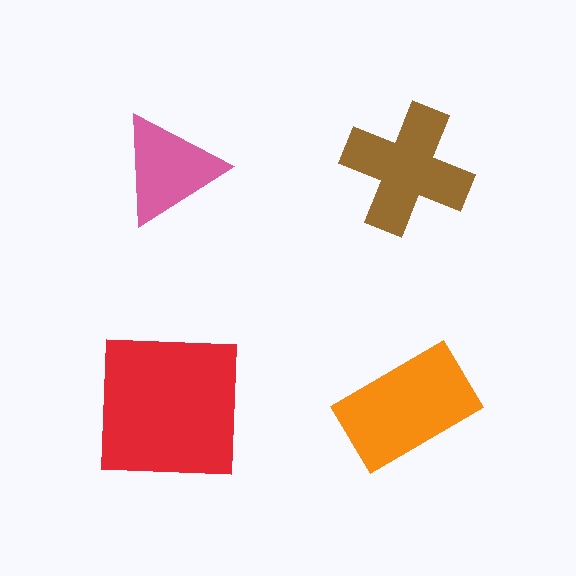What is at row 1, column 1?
A pink triangle.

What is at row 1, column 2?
A brown cross.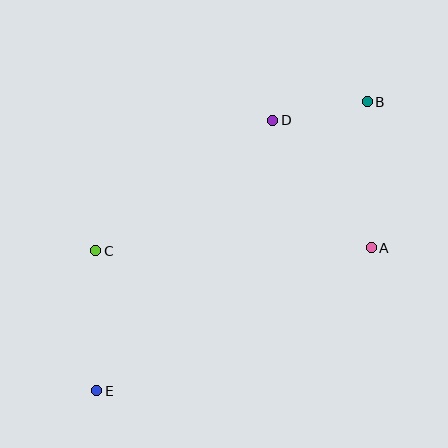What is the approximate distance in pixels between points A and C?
The distance between A and C is approximately 276 pixels.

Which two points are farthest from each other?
Points B and E are farthest from each other.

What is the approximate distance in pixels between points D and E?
The distance between D and E is approximately 323 pixels.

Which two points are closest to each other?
Points B and D are closest to each other.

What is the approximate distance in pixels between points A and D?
The distance between A and D is approximately 161 pixels.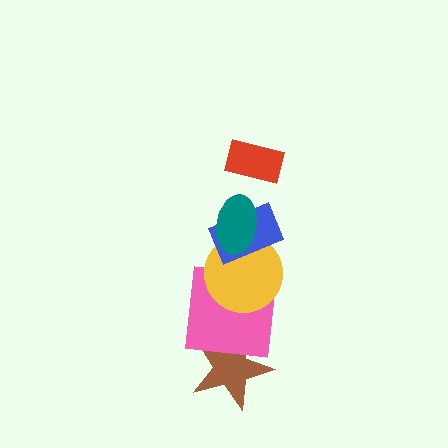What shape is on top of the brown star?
The pink square is on top of the brown star.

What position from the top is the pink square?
The pink square is 5th from the top.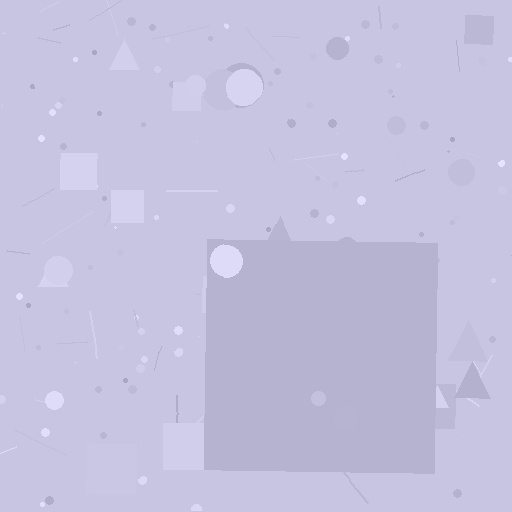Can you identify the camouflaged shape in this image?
The camouflaged shape is a square.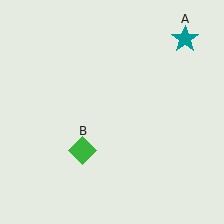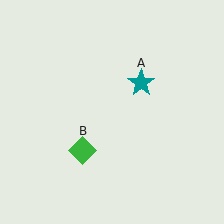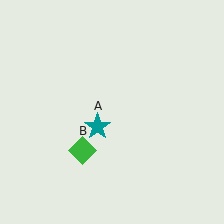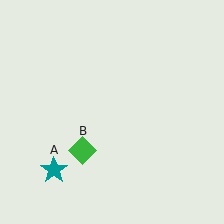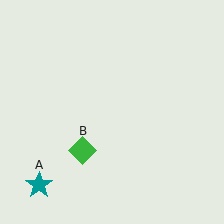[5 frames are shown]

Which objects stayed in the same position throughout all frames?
Green diamond (object B) remained stationary.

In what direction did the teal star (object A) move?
The teal star (object A) moved down and to the left.